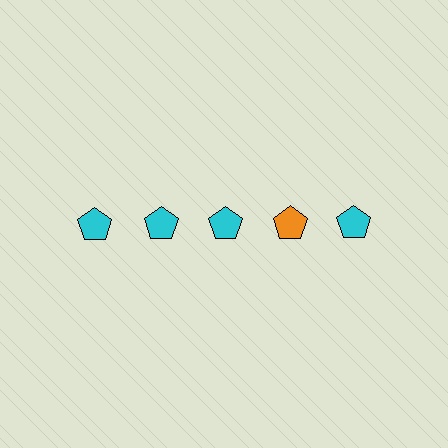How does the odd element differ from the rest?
It has a different color: orange instead of cyan.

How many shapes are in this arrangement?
There are 5 shapes arranged in a grid pattern.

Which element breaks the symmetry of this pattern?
The orange pentagon in the top row, second from right column breaks the symmetry. All other shapes are cyan pentagons.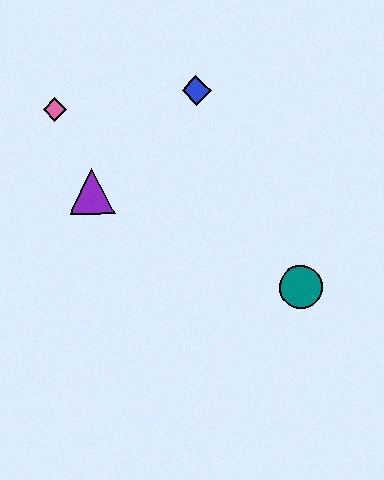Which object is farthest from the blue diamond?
The teal circle is farthest from the blue diamond.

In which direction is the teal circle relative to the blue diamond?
The teal circle is below the blue diamond.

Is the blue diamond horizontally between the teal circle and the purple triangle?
Yes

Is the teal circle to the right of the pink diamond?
Yes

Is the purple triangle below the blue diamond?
Yes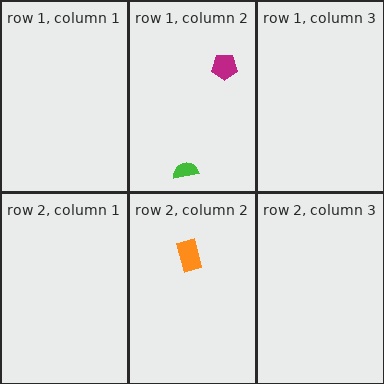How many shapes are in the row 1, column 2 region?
2.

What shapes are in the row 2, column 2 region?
The orange rectangle.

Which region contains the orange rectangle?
The row 2, column 2 region.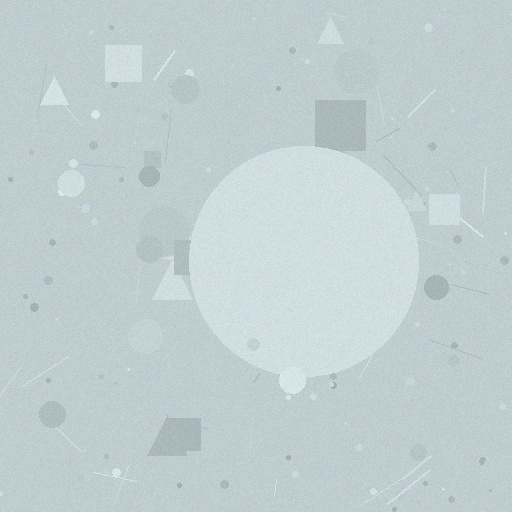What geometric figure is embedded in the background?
A circle is embedded in the background.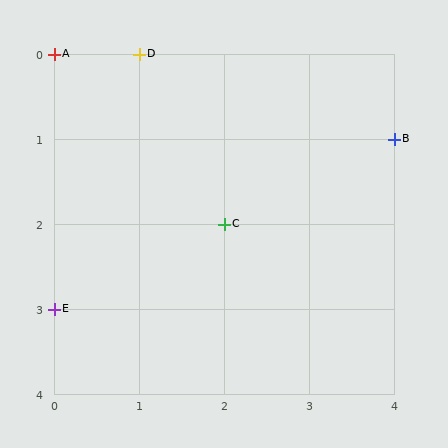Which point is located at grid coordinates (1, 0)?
Point D is at (1, 0).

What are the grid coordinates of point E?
Point E is at grid coordinates (0, 3).